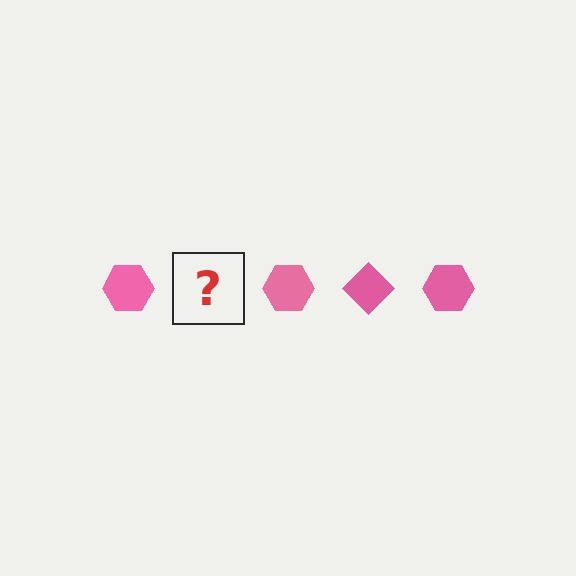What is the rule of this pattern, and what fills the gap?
The rule is that the pattern cycles through hexagon, diamond shapes in pink. The gap should be filled with a pink diamond.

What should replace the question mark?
The question mark should be replaced with a pink diamond.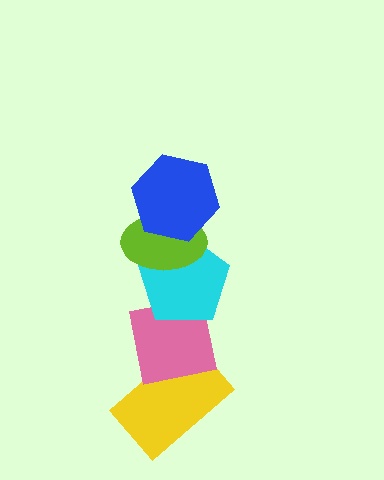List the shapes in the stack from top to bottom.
From top to bottom: the blue hexagon, the lime ellipse, the cyan pentagon, the pink square, the yellow rectangle.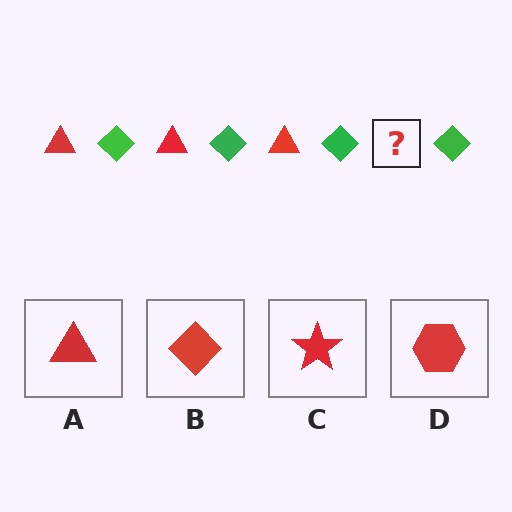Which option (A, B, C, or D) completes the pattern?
A.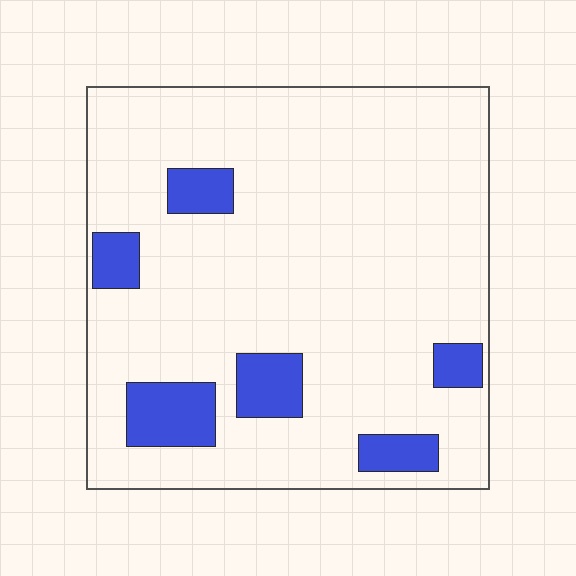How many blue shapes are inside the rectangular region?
6.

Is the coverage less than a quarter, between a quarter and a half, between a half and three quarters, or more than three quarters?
Less than a quarter.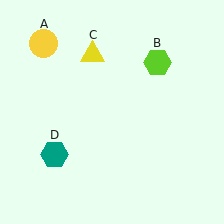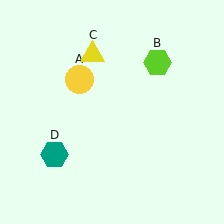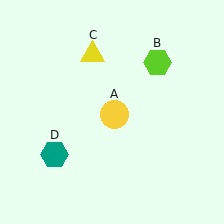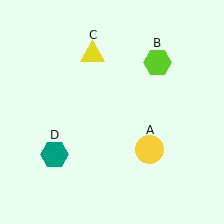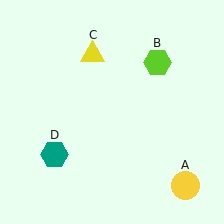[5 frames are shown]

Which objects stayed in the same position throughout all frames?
Lime hexagon (object B) and yellow triangle (object C) and teal hexagon (object D) remained stationary.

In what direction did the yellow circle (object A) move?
The yellow circle (object A) moved down and to the right.